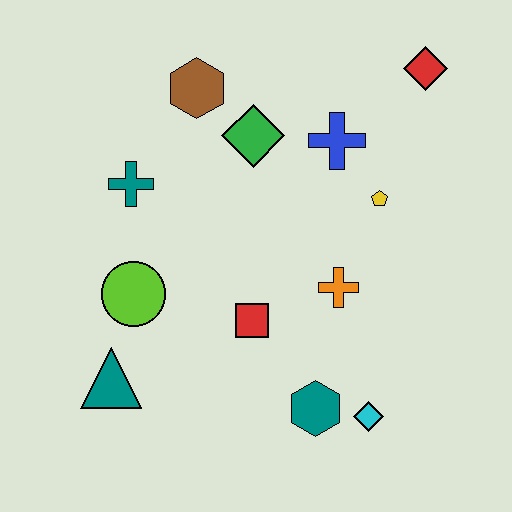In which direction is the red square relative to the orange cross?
The red square is to the left of the orange cross.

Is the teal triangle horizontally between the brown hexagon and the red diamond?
No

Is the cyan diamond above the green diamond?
No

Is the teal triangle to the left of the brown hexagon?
Yes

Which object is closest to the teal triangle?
The lime circle is closest to the teal triangle.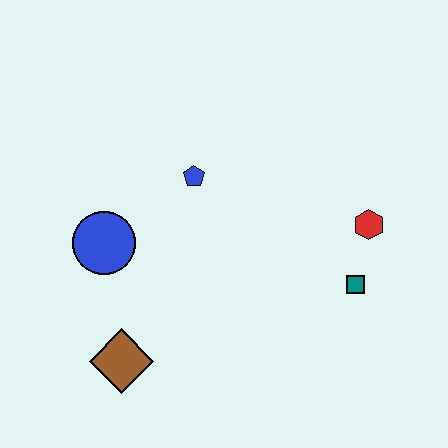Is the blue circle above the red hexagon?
No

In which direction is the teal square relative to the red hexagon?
The teal square is below the red hexagon.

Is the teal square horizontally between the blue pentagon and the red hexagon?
Yes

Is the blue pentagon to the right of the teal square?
No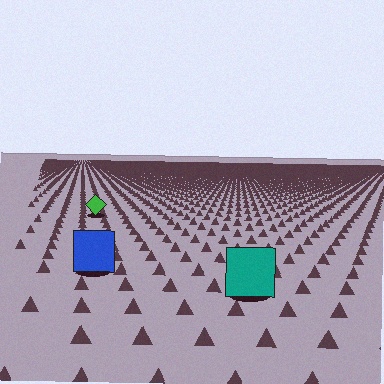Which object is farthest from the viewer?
The green diamond is farthest from the viewer. It appears smaller and the ground texture around it is denser.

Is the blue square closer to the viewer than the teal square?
No. The teal square is closer — you can tell from the texture gradient: the ground texture is coarser near it.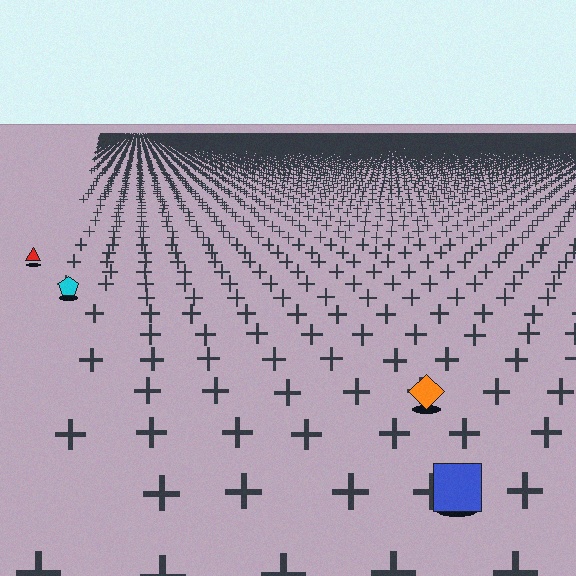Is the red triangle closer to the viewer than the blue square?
No. The blue square is closer — you can tell from the texture gradient: the ground texture is coarser near it.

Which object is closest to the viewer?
The blue square is closest. The texture marks near it are larger and more spread out.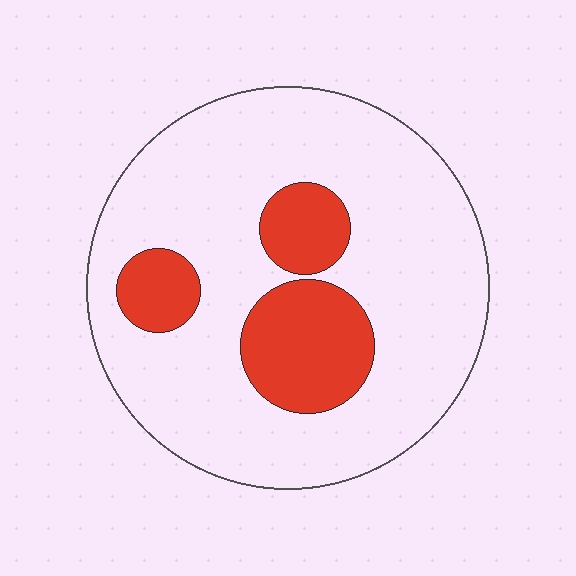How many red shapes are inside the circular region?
3.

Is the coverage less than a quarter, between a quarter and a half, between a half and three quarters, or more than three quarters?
Less than a quarter.